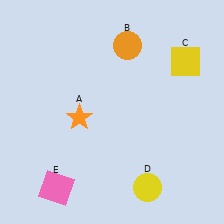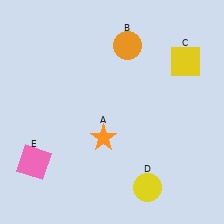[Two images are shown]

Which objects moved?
The objects that moved are: the orange star (A), the pink square (E).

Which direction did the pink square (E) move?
The pink square (E) moved up.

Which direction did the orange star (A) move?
The orange star (A) moved right.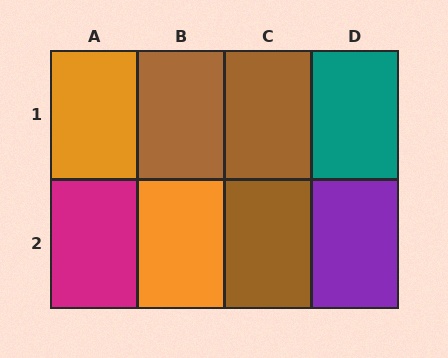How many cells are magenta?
1 cell is magenta.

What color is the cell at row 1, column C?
Brown.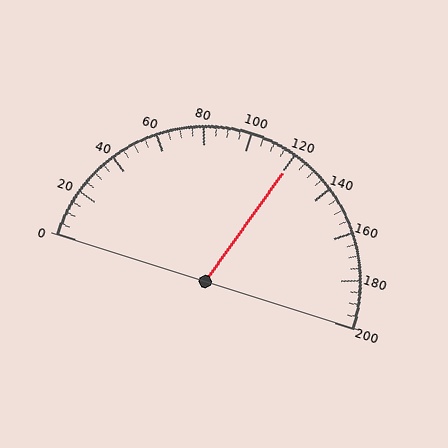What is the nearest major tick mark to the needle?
The nearest major tick mark is 120.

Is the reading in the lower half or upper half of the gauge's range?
The reading is in the upper half of the range (0 to 200).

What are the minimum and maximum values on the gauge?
The gauge ranges from 0 to 200.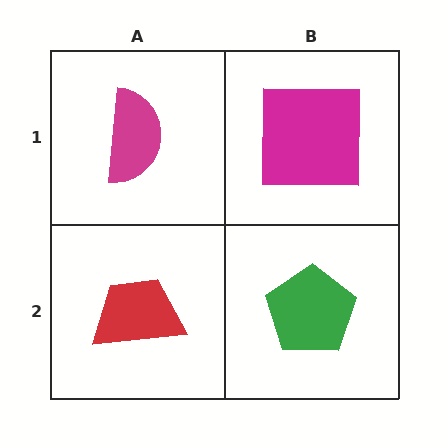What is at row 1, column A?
A magenta semicircle.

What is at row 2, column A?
A red trapezoid.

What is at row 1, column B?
A magenta square.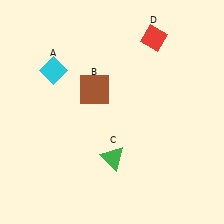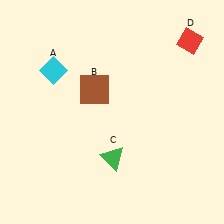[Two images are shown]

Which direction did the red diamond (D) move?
The red diamond (D) moved right.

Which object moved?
The red diamond (D) moved right.